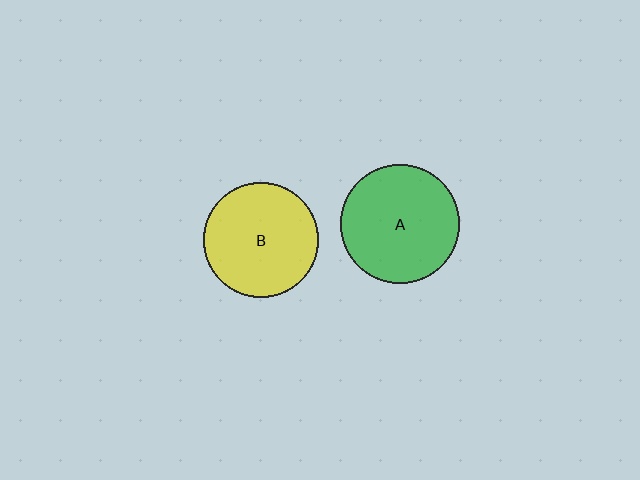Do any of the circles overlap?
No, none of the circles overlap.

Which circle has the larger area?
Circle A (green).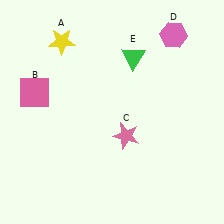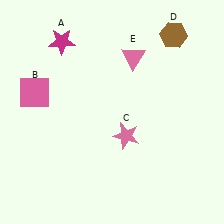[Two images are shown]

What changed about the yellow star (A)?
In Image 1, A is yellow. In Image 2, it changed to magenta.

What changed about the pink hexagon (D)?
In Image 1, D is pink. In Image 2, it changed to brown.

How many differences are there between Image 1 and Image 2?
There are 3 differences between the two images.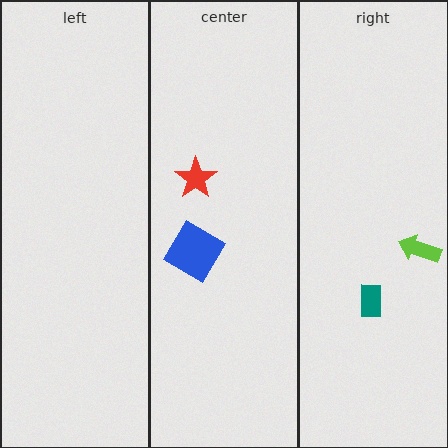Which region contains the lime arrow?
The right region.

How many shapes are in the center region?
2.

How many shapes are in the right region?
2.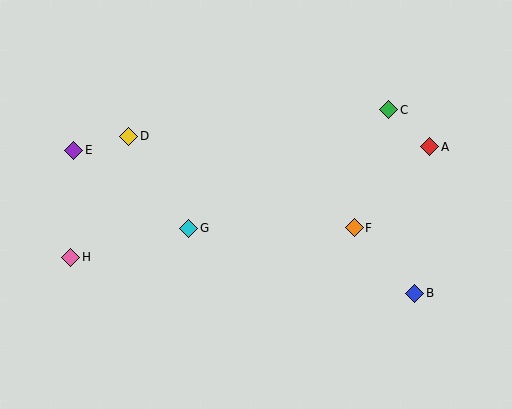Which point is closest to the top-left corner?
Point E is closest to the top-left corner.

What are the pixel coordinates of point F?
Point F is at (354, 228).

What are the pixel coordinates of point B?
Point B is at (415, 293).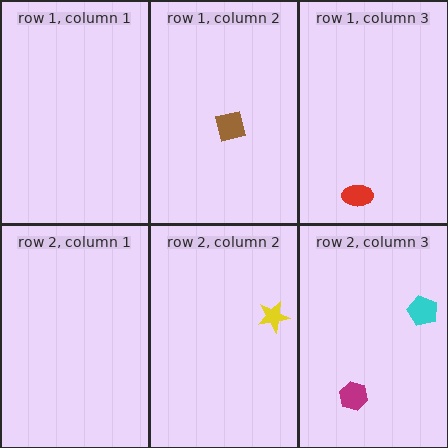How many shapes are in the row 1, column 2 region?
1.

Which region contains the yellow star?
The row 2, column 2 region.